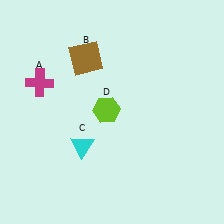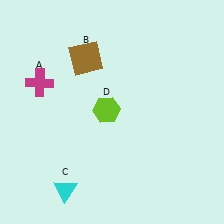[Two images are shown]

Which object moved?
The cyan triangle (C) moved down.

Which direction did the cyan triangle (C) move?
The cyan triangle (C) moved down.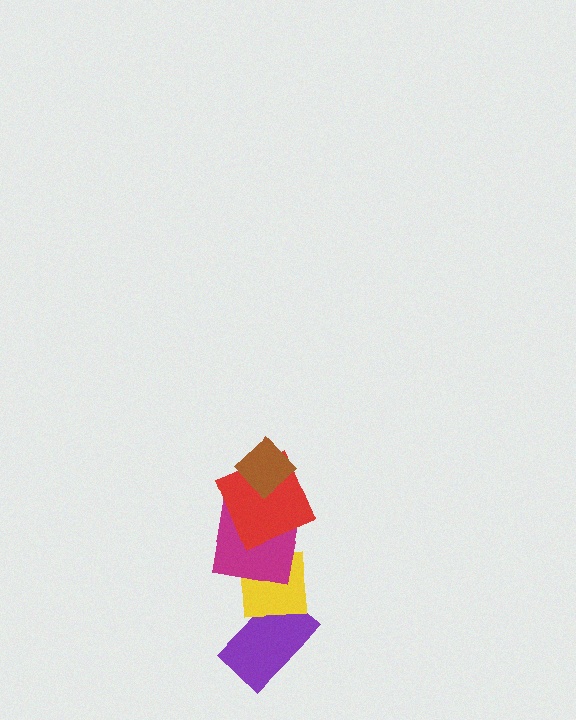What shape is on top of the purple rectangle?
The yellow square is on top of the purple rectangle.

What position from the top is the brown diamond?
The brown diamond is 1st from the top.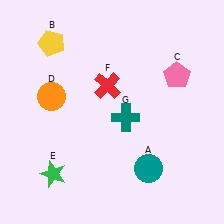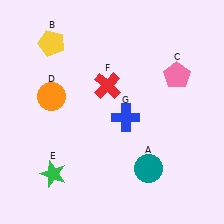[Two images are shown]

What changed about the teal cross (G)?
In Image 1, G is teal. In Image 2, it changed to blue.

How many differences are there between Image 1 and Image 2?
There is 1 difference between the two images.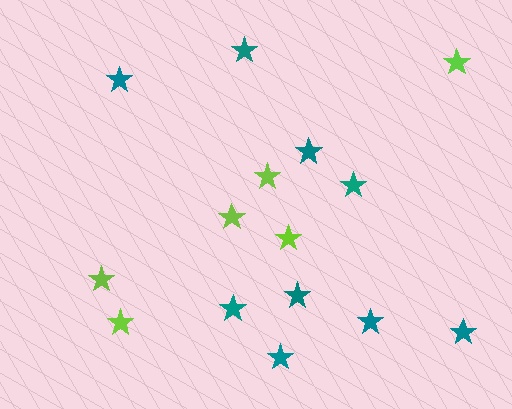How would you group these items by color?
There are 2 groups: one group of teal stars (9) and one group of lime stars (6).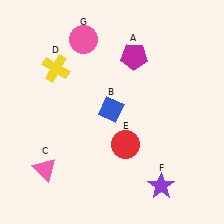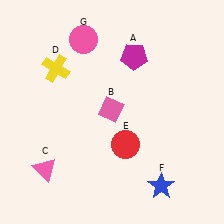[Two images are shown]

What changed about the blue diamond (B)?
In Image 1, B is blue. In Image 2, it changed to pink.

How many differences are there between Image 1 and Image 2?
There are 2 differences between the two images.